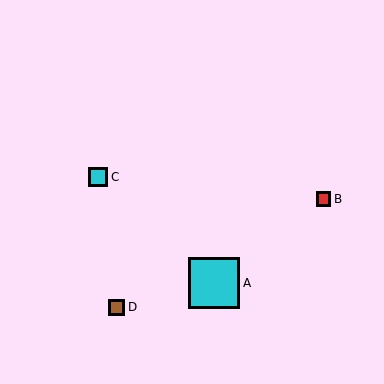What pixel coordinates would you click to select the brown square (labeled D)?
Click at (117, 307) to select the brown square D.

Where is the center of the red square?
The center of the red square is at (323, 199).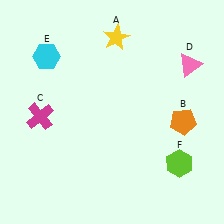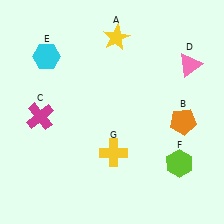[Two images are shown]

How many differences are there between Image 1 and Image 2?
There is 1 difference between the two images.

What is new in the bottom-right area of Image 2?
A yellow cross (G) was added in the bottom-right area of Image 2.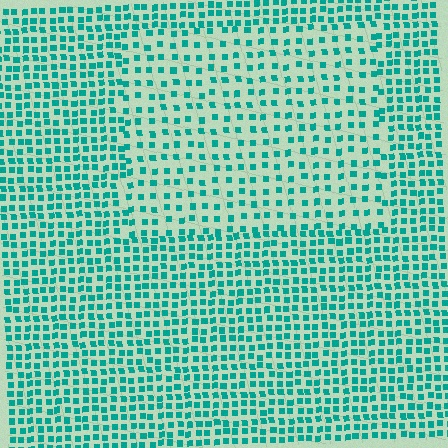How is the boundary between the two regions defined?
The boundary is defined by a change in element density (approximately 1.8x ratio). All elements are the same color, size, and shape.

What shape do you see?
I see a rectangle.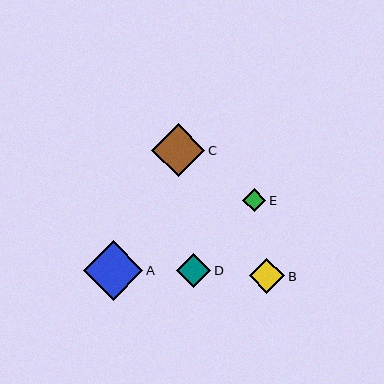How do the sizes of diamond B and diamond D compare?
Diamond B and diamond D are approximately the same size.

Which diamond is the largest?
Diamond A is the largest with a size of approximately 60 pixels.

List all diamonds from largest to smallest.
From largest to smallest: A, C, B, D, E.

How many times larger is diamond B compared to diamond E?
Diamond B is approximately 1.5 times the size of diamond E.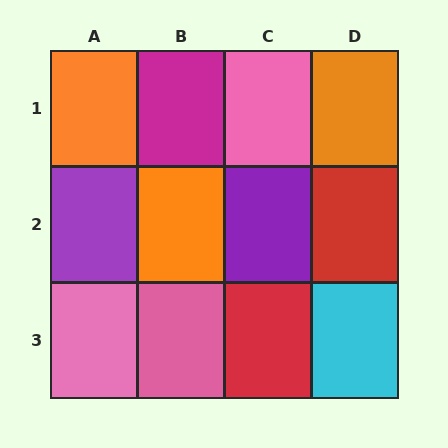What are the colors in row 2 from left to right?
Purple, orange, purple, red.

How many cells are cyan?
1 cell is cyan.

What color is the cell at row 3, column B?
Pink.